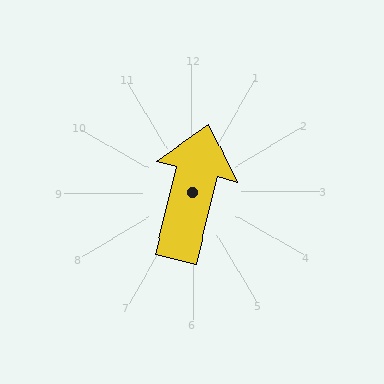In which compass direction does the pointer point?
North.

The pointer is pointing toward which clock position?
Roughly 12 o'clock.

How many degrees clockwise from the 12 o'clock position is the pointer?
Approximately 14 degrees.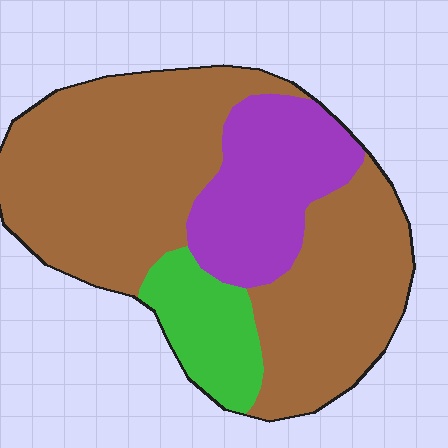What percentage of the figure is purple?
Purple covers around 20% of the figure.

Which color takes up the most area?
Brown, at roughly 65%.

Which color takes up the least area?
Green, at roughly 10%.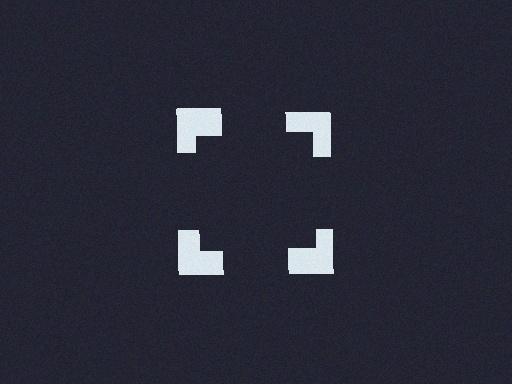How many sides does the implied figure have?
4 sides.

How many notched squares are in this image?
There are 4 — one at each vertex of the illusory square.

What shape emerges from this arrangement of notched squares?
An illusory square — its edges are inferred from the aligned wedge cuts in the notched squares, not physically drawn.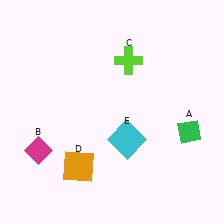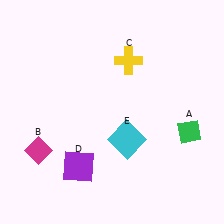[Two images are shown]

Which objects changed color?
C changed from lime to yellow. D changed from orange to purple.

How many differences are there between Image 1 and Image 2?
There are 2 differences between the two images.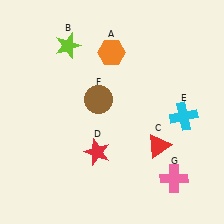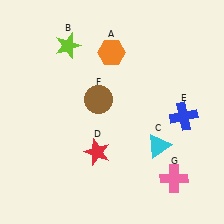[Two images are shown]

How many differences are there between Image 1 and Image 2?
There are 2 differences between the two images.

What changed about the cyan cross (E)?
In Image 1, E is cyan. In Image 2, it changed to blue.